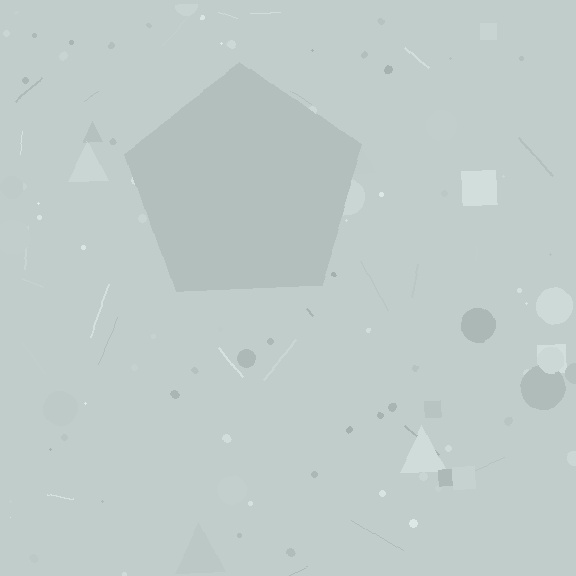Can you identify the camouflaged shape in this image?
The camouflaged shape is a pentagon.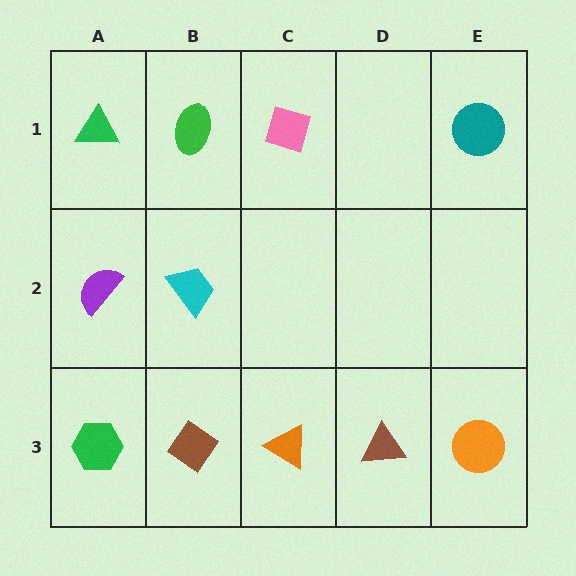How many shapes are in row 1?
4 shapes.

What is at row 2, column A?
A purple semicircle.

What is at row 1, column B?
A green ellipse.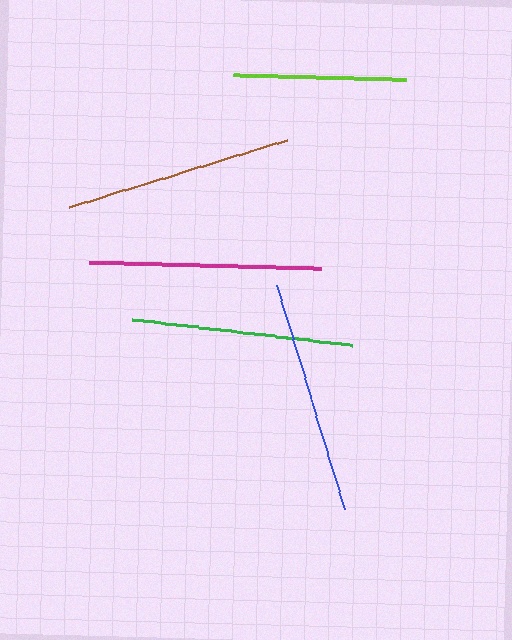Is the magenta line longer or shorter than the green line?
The magenta line is longer than the green line.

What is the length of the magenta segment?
The magenta segment is approximately 232 pixels long.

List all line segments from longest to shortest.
From longest to shortest: blue, magenta, brown, green, lime.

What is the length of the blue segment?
The blue segment is approximately 235 pixels long.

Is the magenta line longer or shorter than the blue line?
The blue line is longer than the magenta line.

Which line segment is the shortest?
The lime line is the shortest at approximately 172 pixels.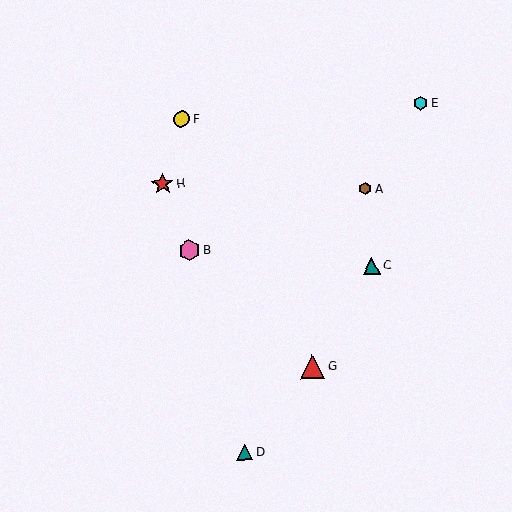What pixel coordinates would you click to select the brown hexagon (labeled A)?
Click at (365, 189) to select the brown hexagon A.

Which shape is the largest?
The red triangle (labeled G) is the largest.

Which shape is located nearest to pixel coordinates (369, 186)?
The brown hexagon (labeled A) at (365, 189) is nearest to that location.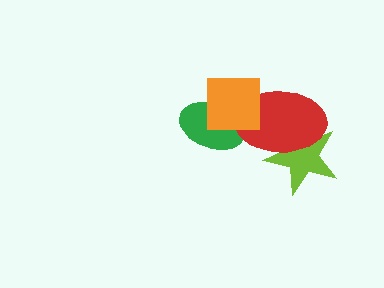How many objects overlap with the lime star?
1 object overlaps with the lime star.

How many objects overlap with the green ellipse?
2 objects overlap with the green ellipse.